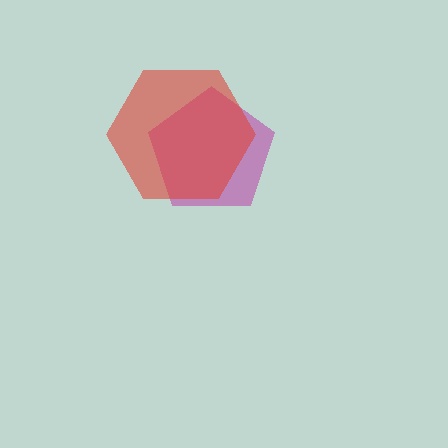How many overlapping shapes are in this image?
There are 2 overlapping shapes in the image.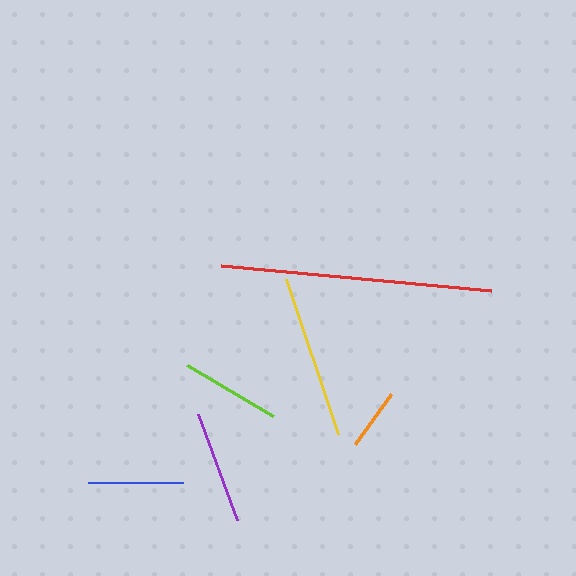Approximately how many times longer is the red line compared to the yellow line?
The red line is approximately 1.7 times the length of the yellow line.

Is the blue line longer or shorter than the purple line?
The purple line is longer than the blue line.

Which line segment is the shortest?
The orange line is the shortest at approximately 62 pixels.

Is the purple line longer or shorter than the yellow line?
The yellow line is longer than the purple line.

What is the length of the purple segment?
The purple segment is approximately 114 pixels long.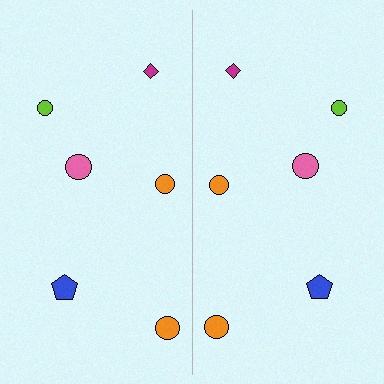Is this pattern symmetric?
Yes, this pattern has bilateral (reflection) symmetry.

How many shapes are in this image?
There are 12 shapes in this image.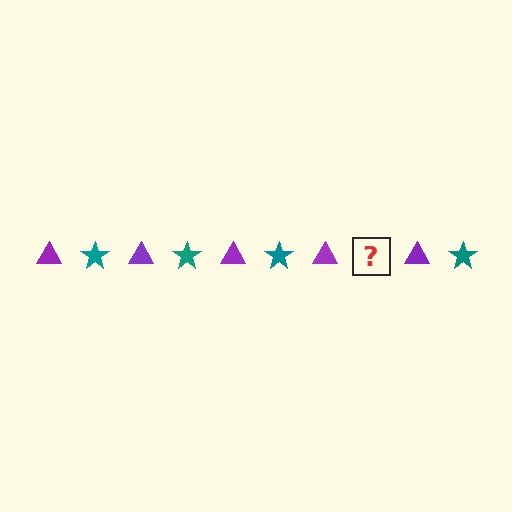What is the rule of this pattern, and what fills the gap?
The rule is that the pattern alternates between purple triangle and teal star. The gap should be filled with a teal star.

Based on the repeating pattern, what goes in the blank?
The blank should be a teal star.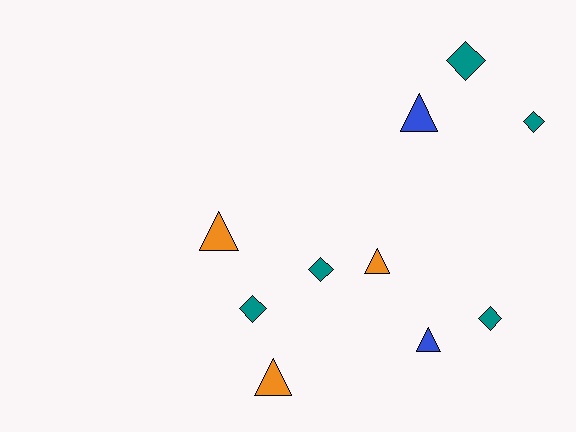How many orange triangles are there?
There are 3 orange triangles.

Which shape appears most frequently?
Triangle, with 5 objects.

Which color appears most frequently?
Teal, with 5 objects.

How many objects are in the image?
There are 10 objects.